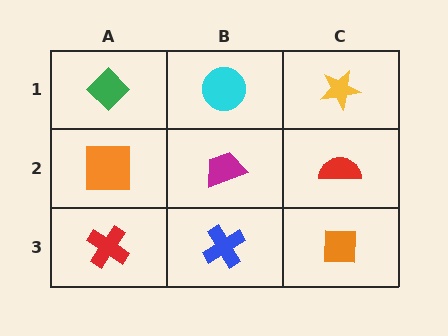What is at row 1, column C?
A yellow star.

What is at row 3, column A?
A red cross.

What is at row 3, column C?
An orange square.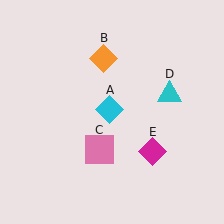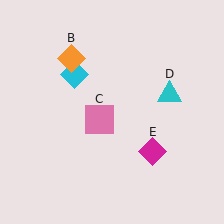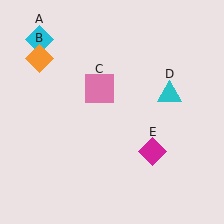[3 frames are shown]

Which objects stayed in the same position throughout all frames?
Cyan triangle (object D) and magenta diamond (object E) remained stationary.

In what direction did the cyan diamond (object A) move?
The cyan diamond (object A) moved up and to the left.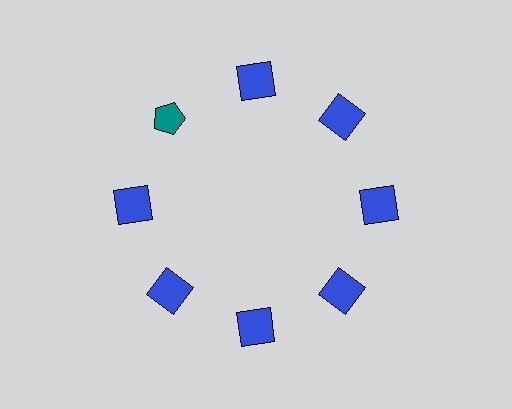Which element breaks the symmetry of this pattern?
The teal pentagon at roughly the 10 o'clock position breaks the symmetry. All other shapes are blue squares.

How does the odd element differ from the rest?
It differs in both color (teal instead of blue) and shape (pentagon instead of square).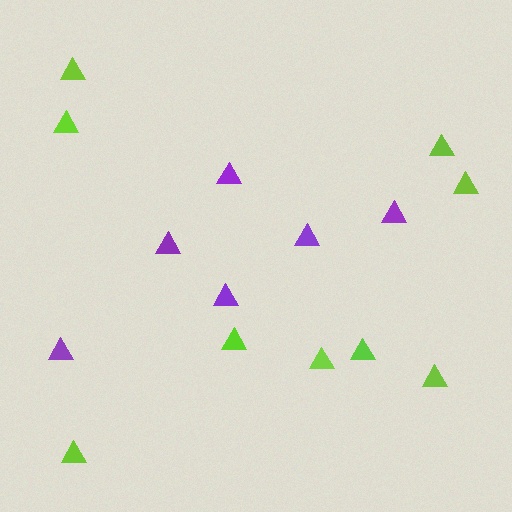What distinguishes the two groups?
There are 2 groups: one group of purple triangles (6) and one group of lime triangles (9).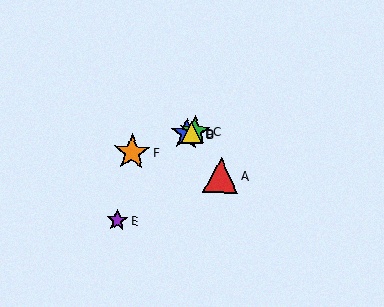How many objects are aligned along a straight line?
4 objects (B, C, D, F) are aligned along a straight line.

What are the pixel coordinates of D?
Object D is at (191, 133).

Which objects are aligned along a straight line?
Objects B, C, D, F are aligned along a straight line.